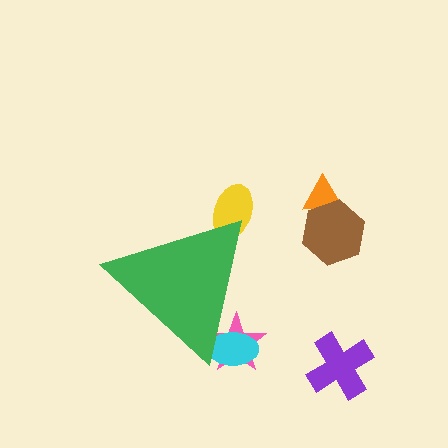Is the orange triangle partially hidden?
No, the orange triangle is fully visible.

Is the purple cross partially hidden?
No, the purple cross is fully visible.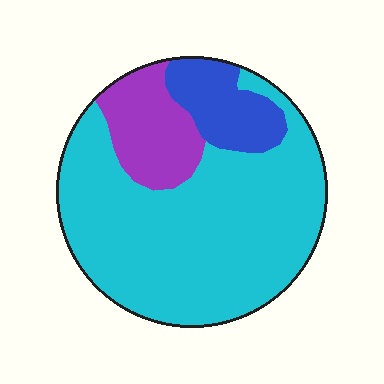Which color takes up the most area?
Cyan, at roughly 70%.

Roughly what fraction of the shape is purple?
Purple covers about 15% of the shape.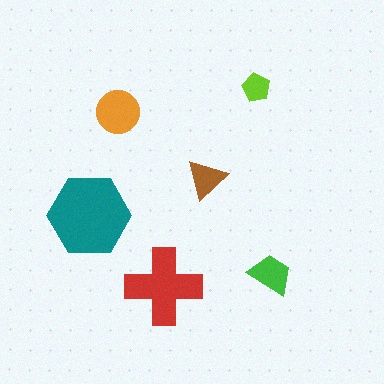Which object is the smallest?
The lime pentagon.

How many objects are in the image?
There are 6 objects in the image.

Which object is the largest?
The teal hexagon.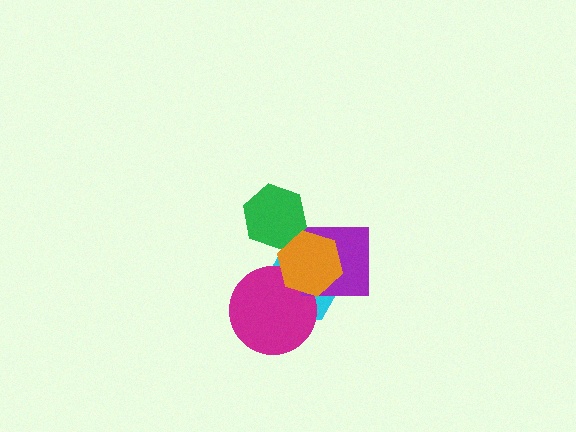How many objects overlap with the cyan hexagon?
3 objects overlap with the cyan hexagon.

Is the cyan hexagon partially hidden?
Yes, it is partially covered by another shape.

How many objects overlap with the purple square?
2 objects overlap with the purple square.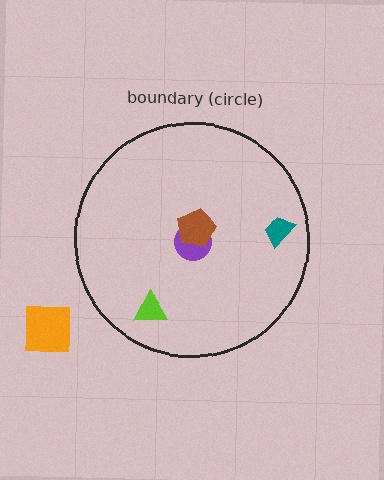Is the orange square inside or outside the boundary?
Outside.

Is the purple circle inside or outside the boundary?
Inside.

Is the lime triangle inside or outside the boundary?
Inside.